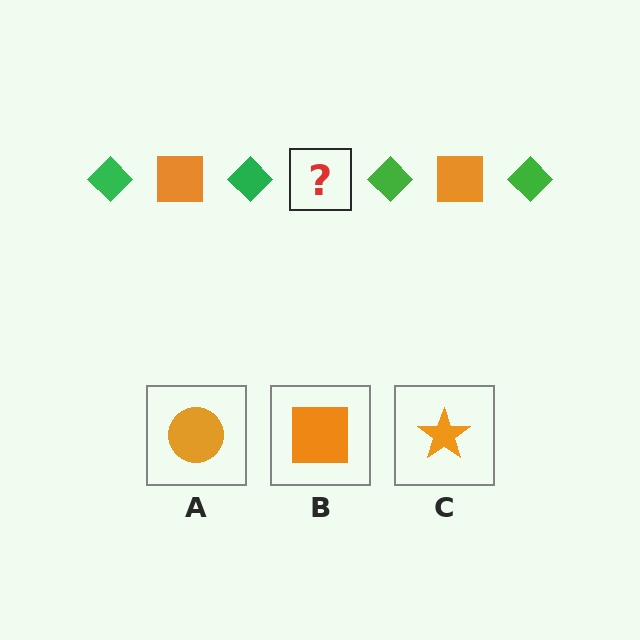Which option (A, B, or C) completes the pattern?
B.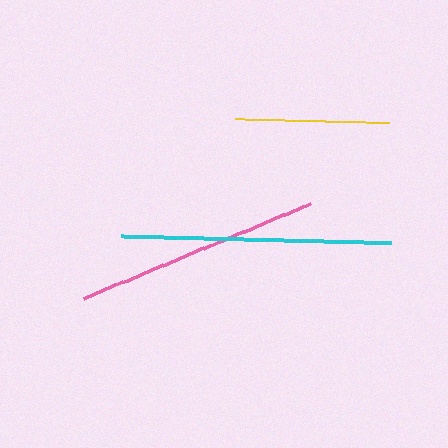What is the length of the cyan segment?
The cyan segment is approximately 270 pixels long.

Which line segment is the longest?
The cyan line is the longest at approximately 270 pixels.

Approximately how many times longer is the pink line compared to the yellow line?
The pink line is approximately 1.6 times the length of the yellow line.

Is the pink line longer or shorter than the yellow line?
The pink line is longer than the yellow line.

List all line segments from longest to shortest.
From longest to shortest: cyan, pink, yellow.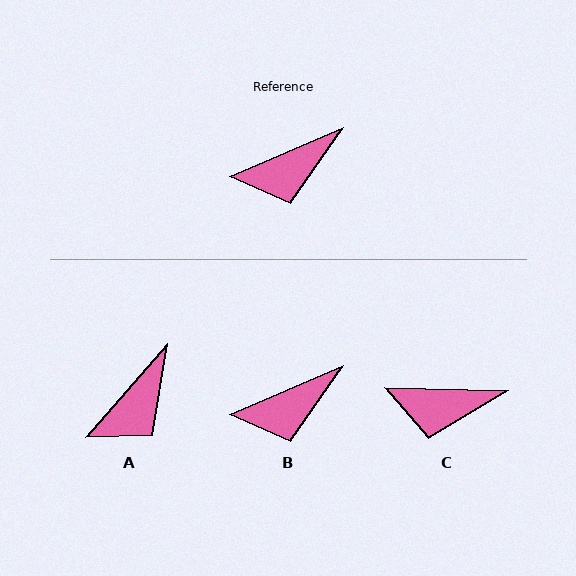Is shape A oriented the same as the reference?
No, it is off by about 26 degrees.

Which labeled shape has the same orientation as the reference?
B.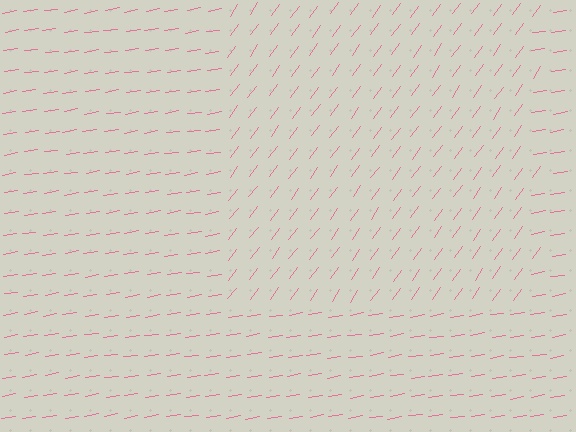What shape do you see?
I see a rectangle.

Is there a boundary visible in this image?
Yes, there is a texture boundary formed by a change in line orientation.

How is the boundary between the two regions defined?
The boundary is defined purely by a change in line orientation (approximately 45 degrees difference). All lines are the same color and thickness.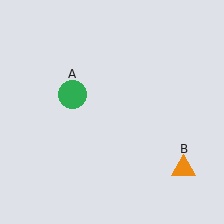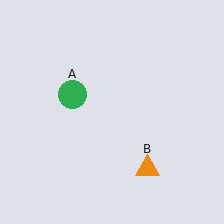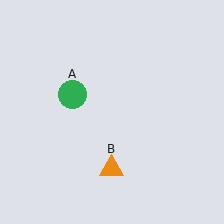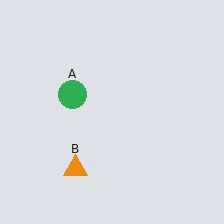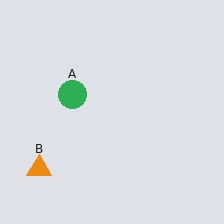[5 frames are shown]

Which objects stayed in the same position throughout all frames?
Green circle (object A) remained stationary.